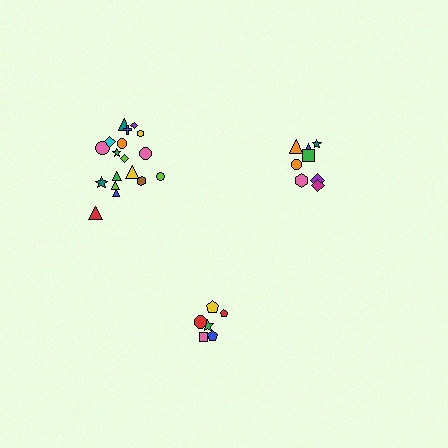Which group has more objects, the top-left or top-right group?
The top-left group.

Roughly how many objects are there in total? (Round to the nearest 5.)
Roughly 30 objects in total.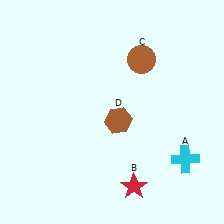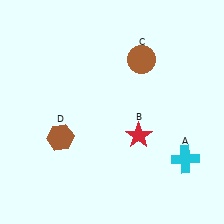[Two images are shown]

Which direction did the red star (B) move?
The red star (B) moved up.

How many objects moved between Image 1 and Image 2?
2 objects moved between the two images.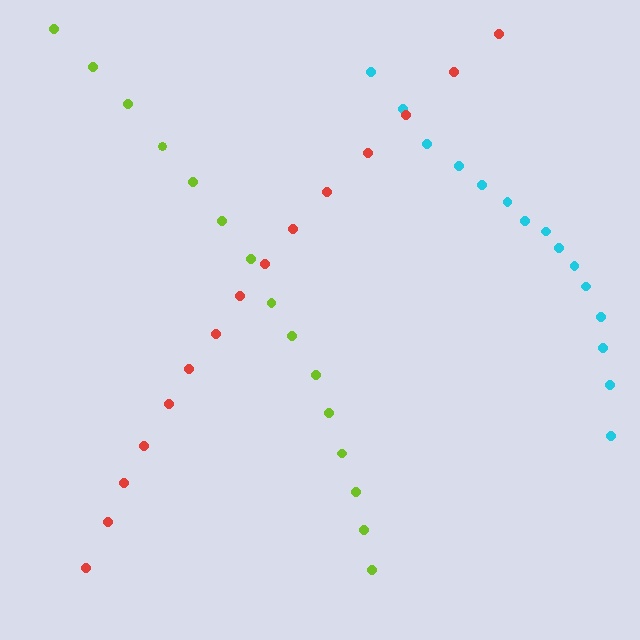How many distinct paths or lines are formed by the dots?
There are 3 distinct paths.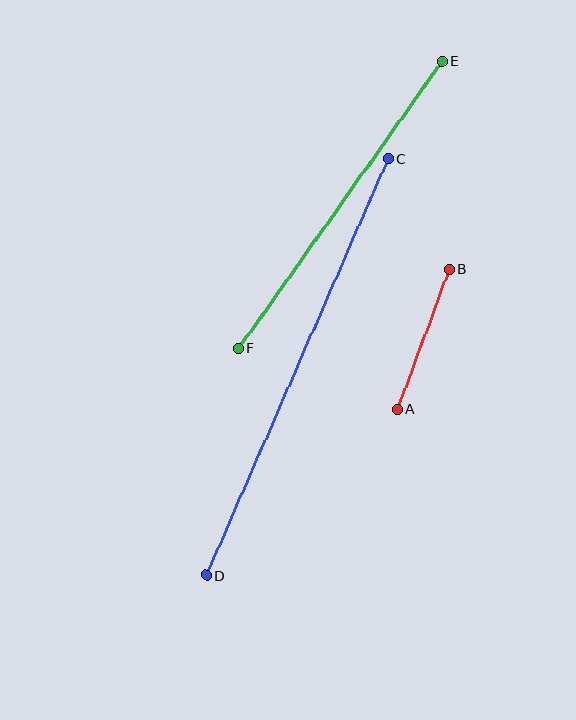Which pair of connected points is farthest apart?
Points C and D are farthest apart.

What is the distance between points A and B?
The distance is approximately 149 pixels.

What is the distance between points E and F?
The distance is approximately 352 pixels.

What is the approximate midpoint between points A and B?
The midpoint is at approximately (423, 339) pixels.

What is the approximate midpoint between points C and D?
The midpoint is at approximately (297, 367) pixels.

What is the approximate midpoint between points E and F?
The midpoint is at approximately (340, 205) pixels.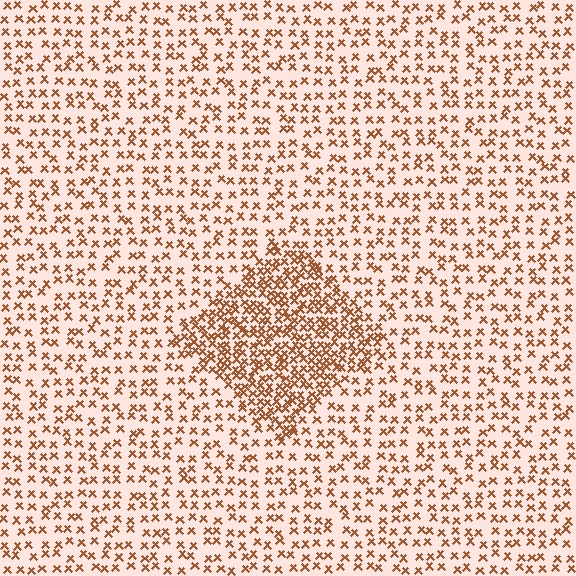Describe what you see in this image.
The image contains small brown elements arranged at two different densities. A diamond-shaped region is visible where the elements are more densely packed than the surrounding area.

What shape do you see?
I see a diamond.